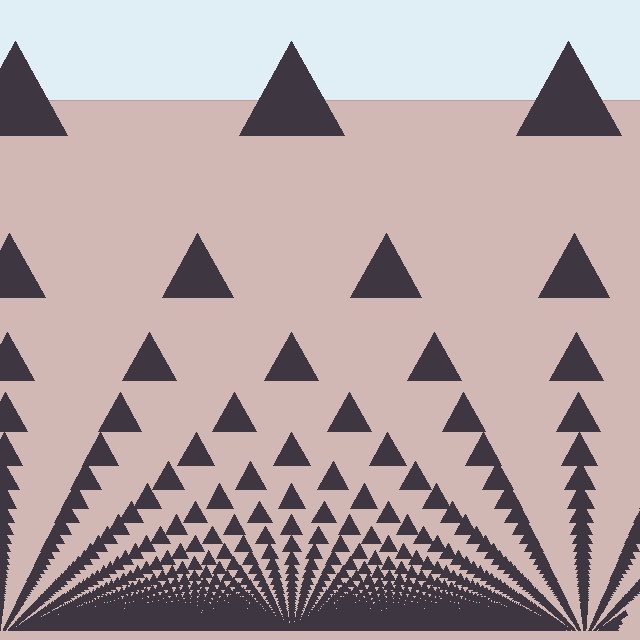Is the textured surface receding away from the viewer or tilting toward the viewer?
The surface appears to tilt toward the viewer. Texture elements get larger and sparser toward the top.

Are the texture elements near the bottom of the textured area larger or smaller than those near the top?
Smaller. The gradient is inverted — elements near the bottom are smaller and denser.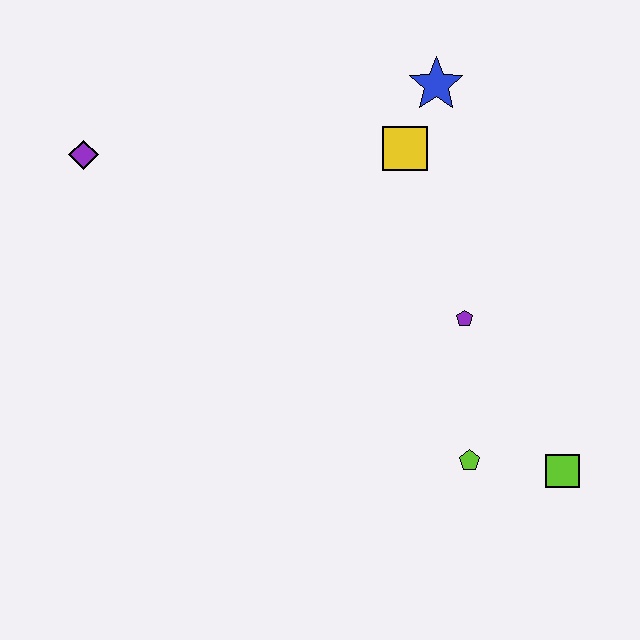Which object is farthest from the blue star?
The lime square is farthest from the blue star.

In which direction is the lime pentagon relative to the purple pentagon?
The lime pentagon is below the purple pentagon.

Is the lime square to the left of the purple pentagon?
No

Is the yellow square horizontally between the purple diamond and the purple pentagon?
Yes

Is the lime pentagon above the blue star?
No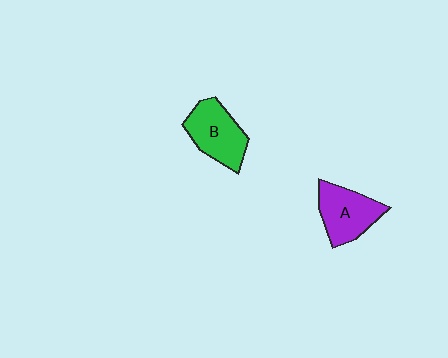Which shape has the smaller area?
Shape A (purple).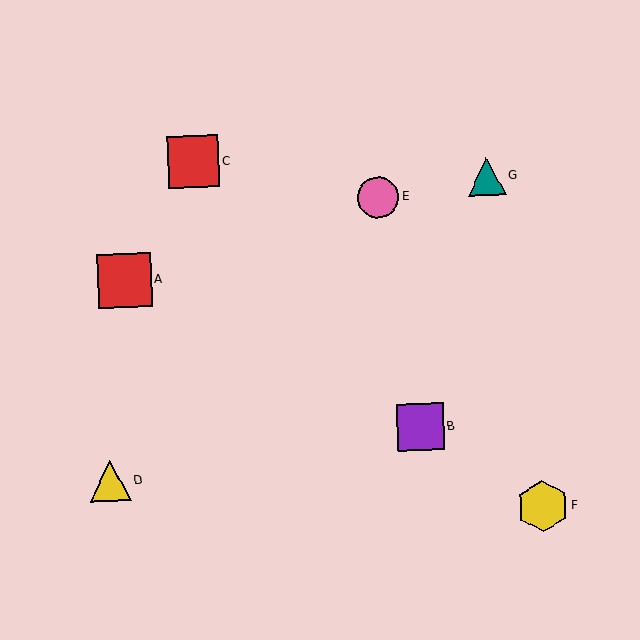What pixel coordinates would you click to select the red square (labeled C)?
Click at (193, 162) to select the red square C.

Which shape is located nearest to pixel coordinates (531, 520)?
The yellow hexagon (labeled F) at (543, 506) is nearest to that location.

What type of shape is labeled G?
Shape G is a teal triangle.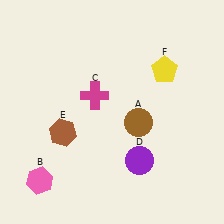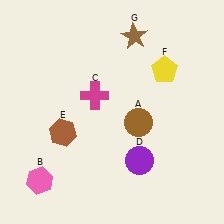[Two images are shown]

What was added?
A brown star (G) was added in Image 2.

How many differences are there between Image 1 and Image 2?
There is 1 difference between the two images.